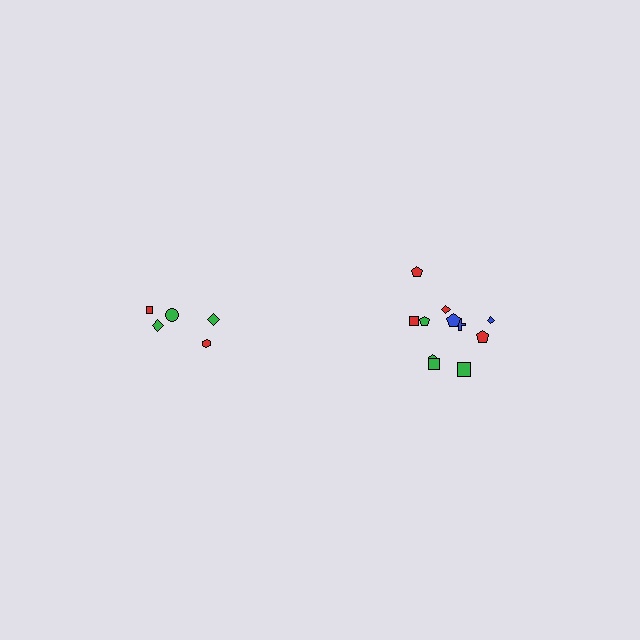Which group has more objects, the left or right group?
The right group.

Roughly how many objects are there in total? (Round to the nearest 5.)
Roughly 15 objects in total.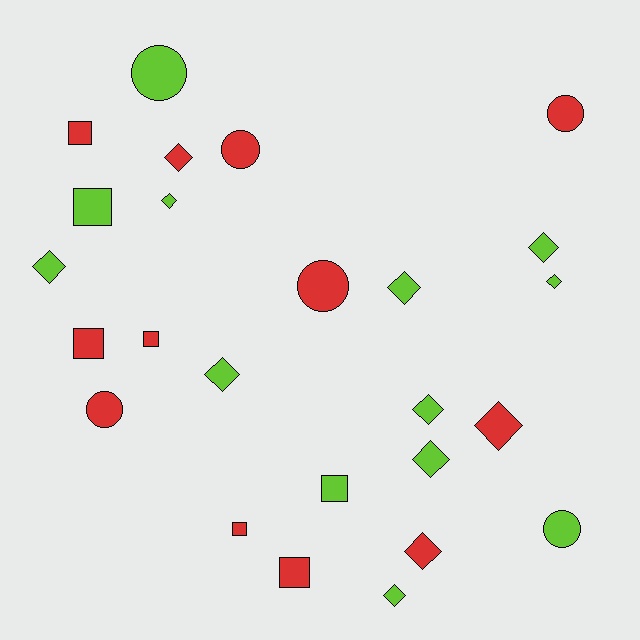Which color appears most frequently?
Lime, with 13 objects.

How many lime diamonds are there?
There are 9 lime diamonds.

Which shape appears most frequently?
Diamond, with 12 objects.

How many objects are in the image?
There are 25 objects.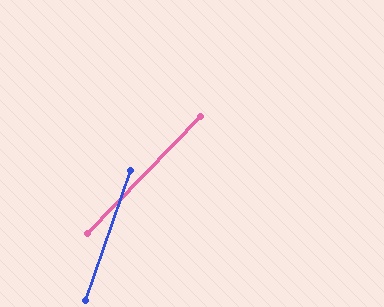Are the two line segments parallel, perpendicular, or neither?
Neither parallel nor perpendicular — they differ by about 25°.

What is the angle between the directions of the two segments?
Approximately 25 degrees.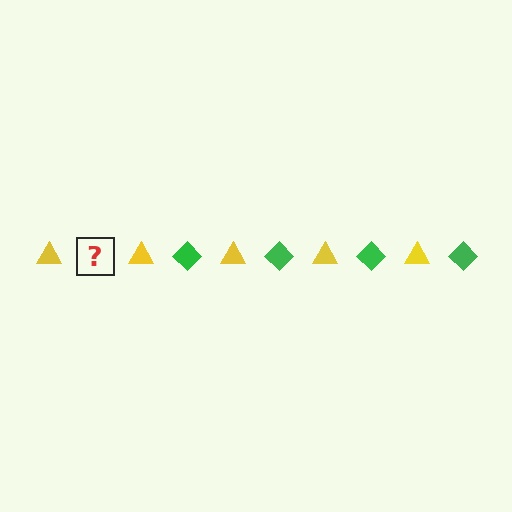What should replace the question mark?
The question mark should be replaced with a green diamond.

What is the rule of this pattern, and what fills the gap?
The rule is that the pattern alternates between yellow triangle and green diamond. The gap should be filled with a green diamond.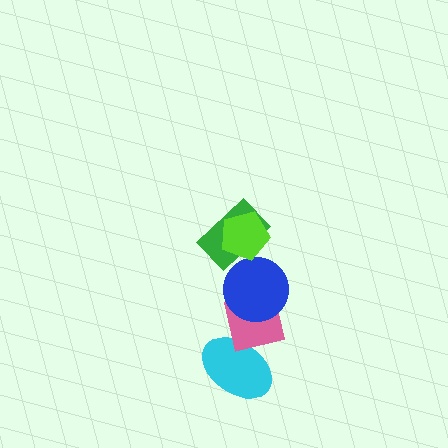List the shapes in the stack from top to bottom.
From top to bottom: the lime pentagon, the green rectangle, the blue circle, the pink square, the cyan ellipse.